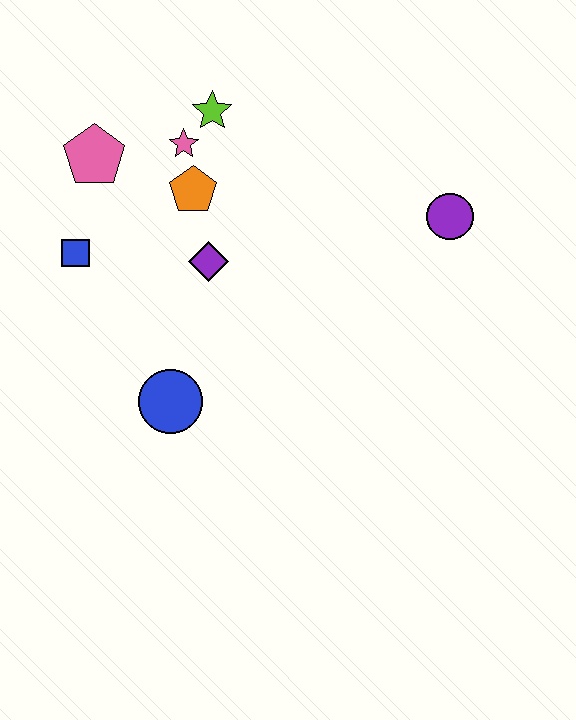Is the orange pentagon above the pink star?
No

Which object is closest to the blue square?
The pink pentagon is closest to the blue square.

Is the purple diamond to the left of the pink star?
No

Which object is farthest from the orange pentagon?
The purple circle is farthest from the orange pentagon.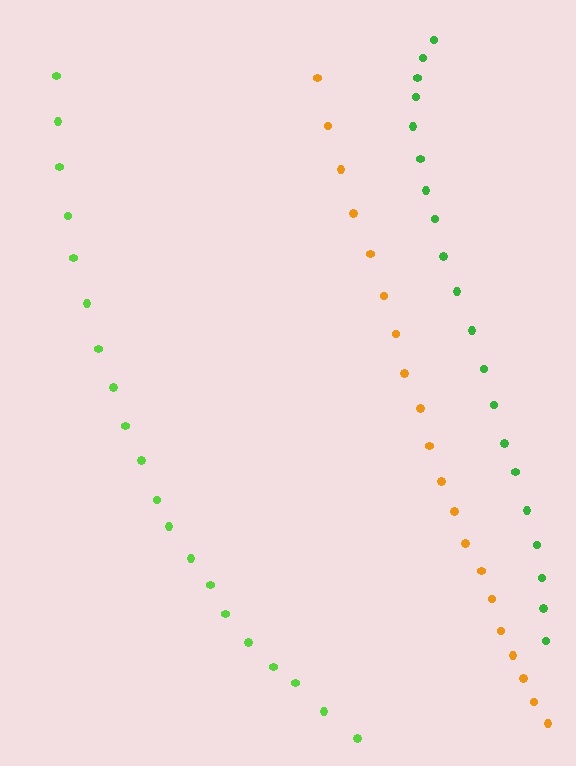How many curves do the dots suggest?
There are 3 distinct paths.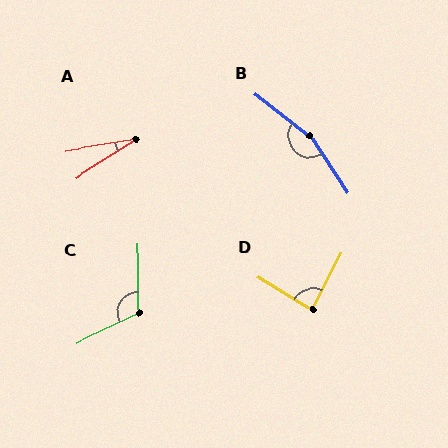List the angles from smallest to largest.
A (23°), D (85°), C (115°), B (161°).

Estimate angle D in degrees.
Approximately 85 degrees.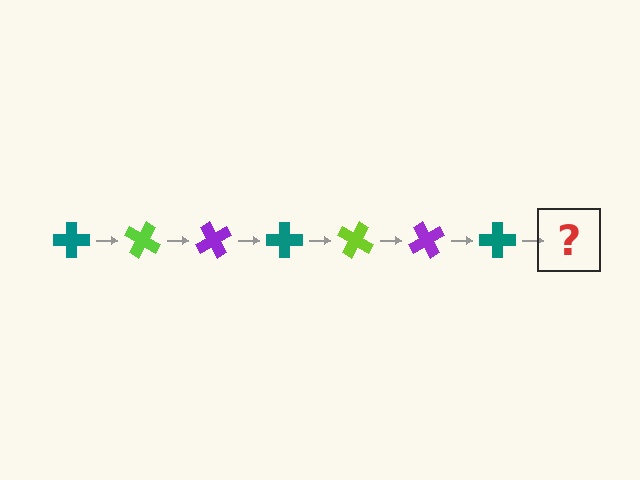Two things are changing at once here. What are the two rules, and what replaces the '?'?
The two rules are that it rotates 30 degrees each step and the color cycles through teal, lime, and purple. The '?' should be a lime cross, rotated 210 degrees from the start.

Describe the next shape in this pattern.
It should be a lime cross, rotated 210 degrees from the start.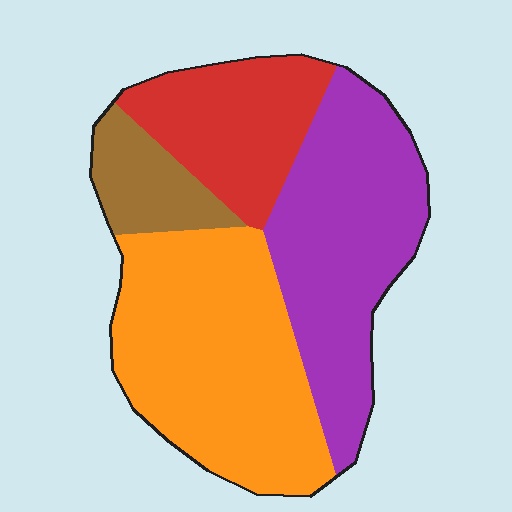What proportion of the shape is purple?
Purple covers roughly 35% of the shape.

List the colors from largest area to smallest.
From largest to smallest: orange, purple, red, brown.